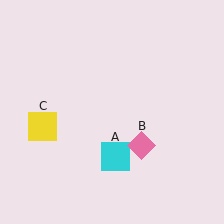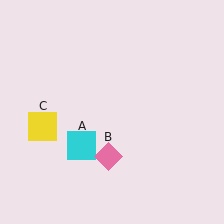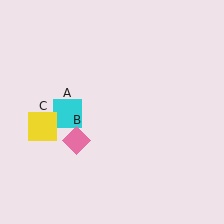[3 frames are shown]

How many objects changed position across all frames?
2 objects changed position: cyan square (object A), pink diamond (object B).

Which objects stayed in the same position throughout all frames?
Yellow square (object C) remained stationary.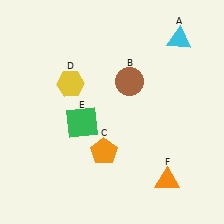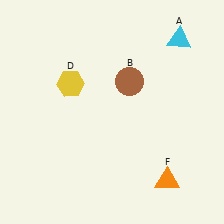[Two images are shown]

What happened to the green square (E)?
The green square (E) was removed in Image 2. It was in the bottom-left area of Image 1.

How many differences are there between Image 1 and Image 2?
There are 2 differences between the two images.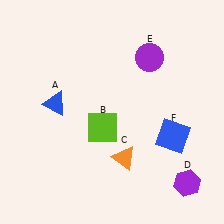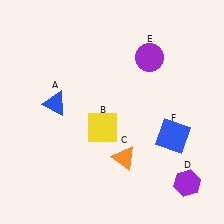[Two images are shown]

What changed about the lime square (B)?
In Image 1, B is lime. In Image 2, it changed to yellow.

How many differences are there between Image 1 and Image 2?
There is 1 difference between the two images.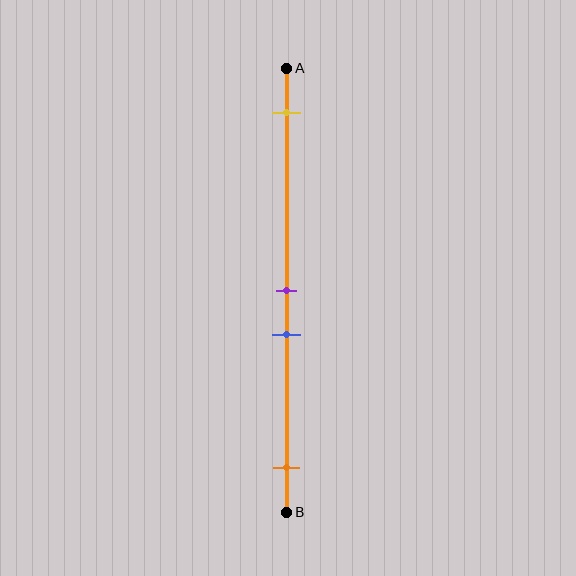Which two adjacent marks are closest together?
The purple and blue marks are the closest adjacent pair.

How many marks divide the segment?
There are 4 marks dividing the segment.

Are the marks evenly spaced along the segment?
No, the marks are not evenly spaced.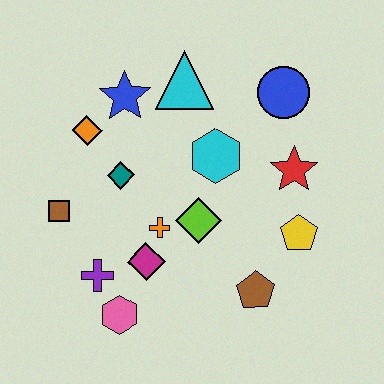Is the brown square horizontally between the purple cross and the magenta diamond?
No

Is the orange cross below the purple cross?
No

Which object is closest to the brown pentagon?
The yellow pentagon is closest to the brown pentagon.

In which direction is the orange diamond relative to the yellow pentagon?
The orange diamond is to the left of the yellow pentagon.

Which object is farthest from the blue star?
The brown pentagon is farthest from the blue star.